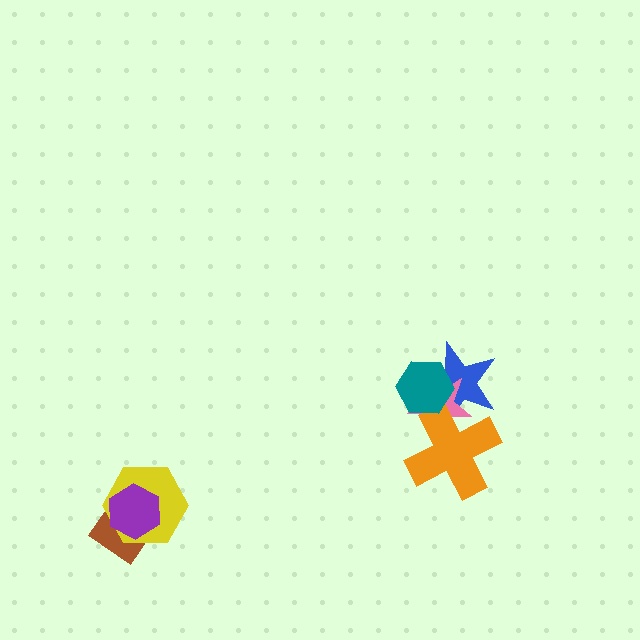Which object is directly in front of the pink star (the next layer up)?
The orange cross is directly in front of the pink star.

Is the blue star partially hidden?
Yes, it is partially covered by another shape.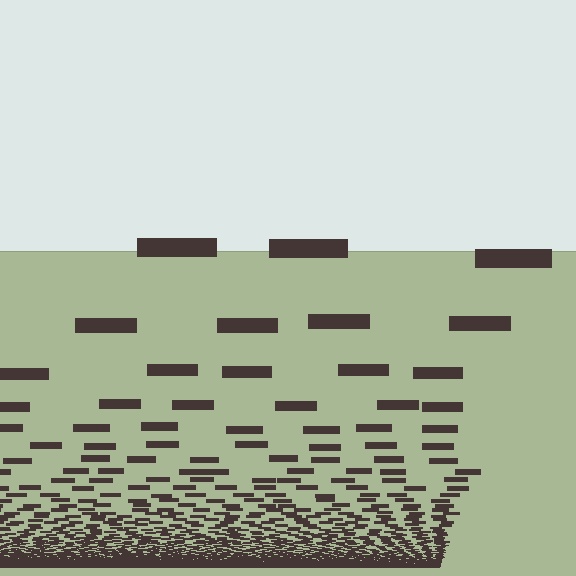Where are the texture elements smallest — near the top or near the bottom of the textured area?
Near the bottom.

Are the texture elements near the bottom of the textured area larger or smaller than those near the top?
Smaller. The gradient is inverted — elements near the bottom are smaller and denser.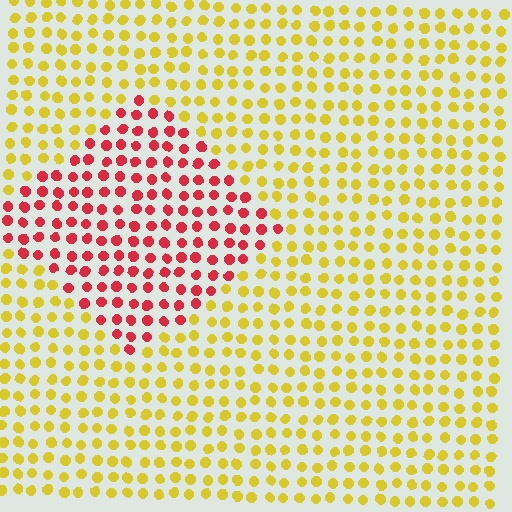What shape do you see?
I see a diamond.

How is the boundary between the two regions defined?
The boundary is defined purely by a slight shift in hue (about 63 degrees). Spacing, size, and orientation are identical on both sides.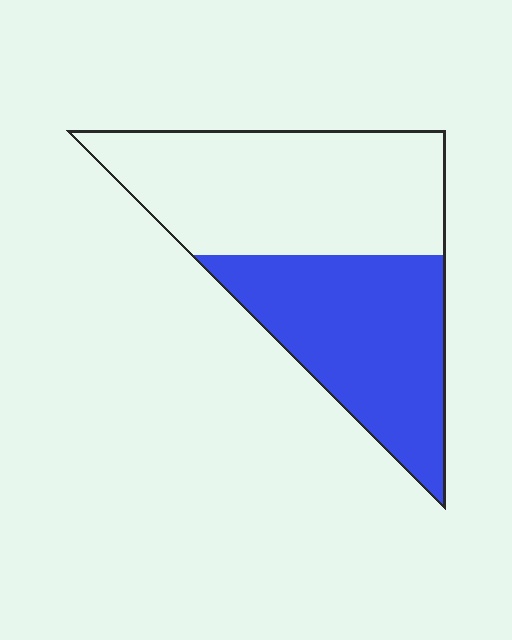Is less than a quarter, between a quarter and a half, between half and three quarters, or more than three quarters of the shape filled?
Between a quarter and a half.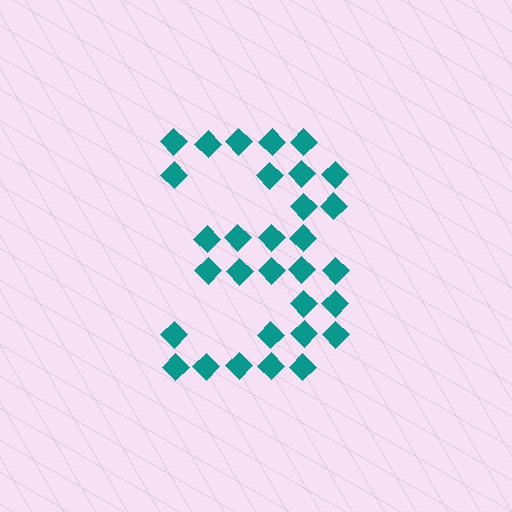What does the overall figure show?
The overall figure shows the digit 3.